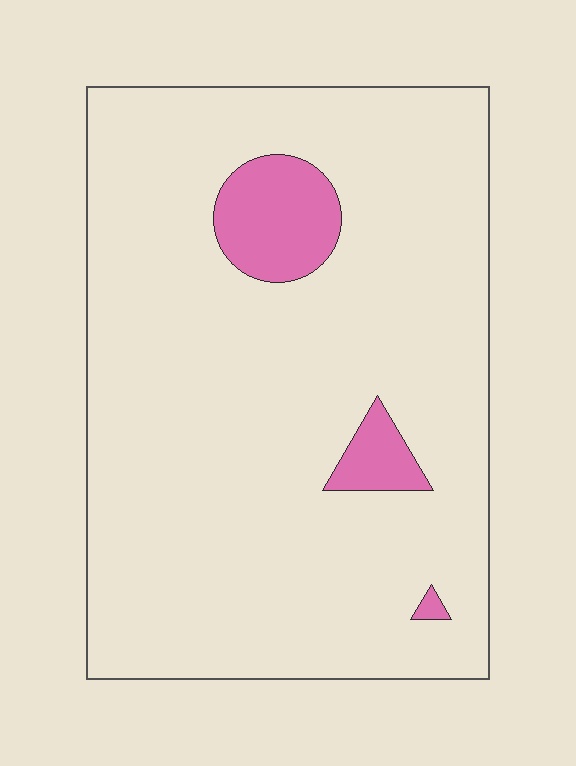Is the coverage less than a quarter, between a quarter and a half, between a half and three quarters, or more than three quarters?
Less than a quarter.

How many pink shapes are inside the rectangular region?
3.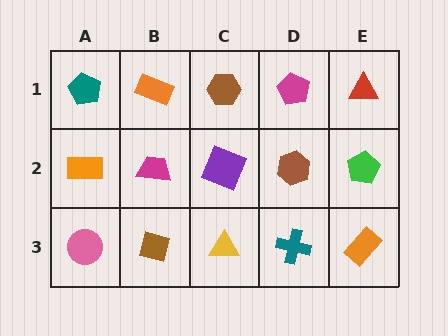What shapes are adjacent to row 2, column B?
An orange rectangle (row 1, column B), a brown diamond (row 3, column B), an orange rectangle (row 2, column A), a purple square (row 2, column C).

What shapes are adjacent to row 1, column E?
A green pentagon (row 2, column E), a magenta pentagon (row 1, column D).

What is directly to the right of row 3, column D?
An orange rectangle.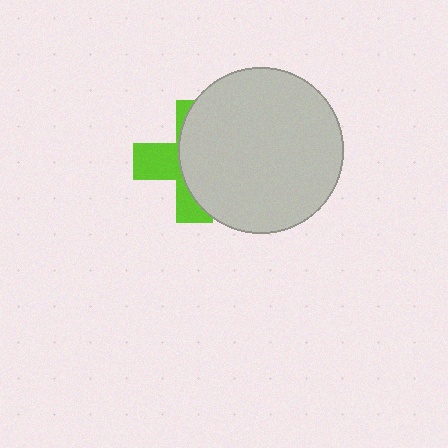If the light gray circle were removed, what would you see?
You would see the complete lime cross.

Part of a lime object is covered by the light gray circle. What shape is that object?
It is a cross.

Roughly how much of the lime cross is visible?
A small part of it is visible (roughly 39%).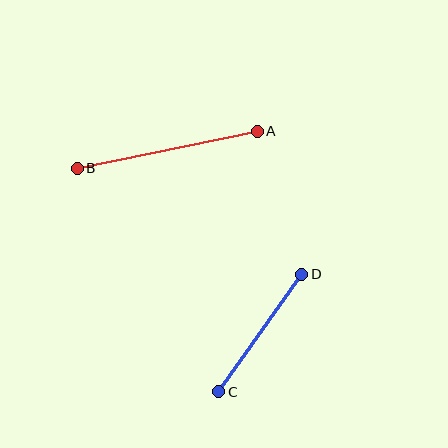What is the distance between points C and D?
The distance is approximately 144 pixels.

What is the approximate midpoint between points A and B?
The midpoint is at approximately (167, 150) pixels.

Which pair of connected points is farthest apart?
Points A and B are farthest apart.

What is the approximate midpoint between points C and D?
The midpoint is at approximately (260, 333) pixels.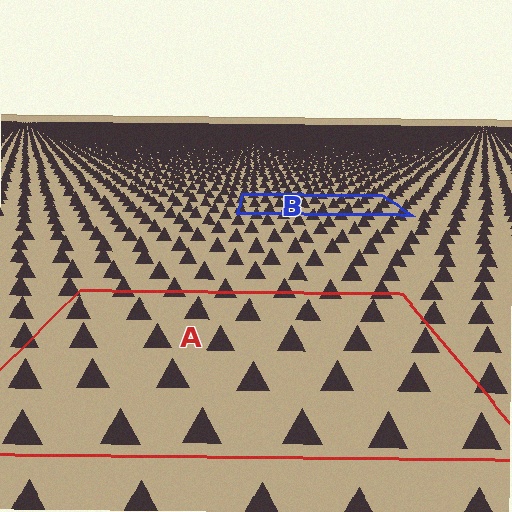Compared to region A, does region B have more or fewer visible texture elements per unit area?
Region B has more texture elements per unit area — they are packed more densely because it is farther away.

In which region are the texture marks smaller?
The texture marks are smaller in region B, because it is farther away.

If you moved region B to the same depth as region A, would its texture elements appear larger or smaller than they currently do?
They would appear larger. At a closer depth, the same texture elements are projected at a bigger on-screen size.